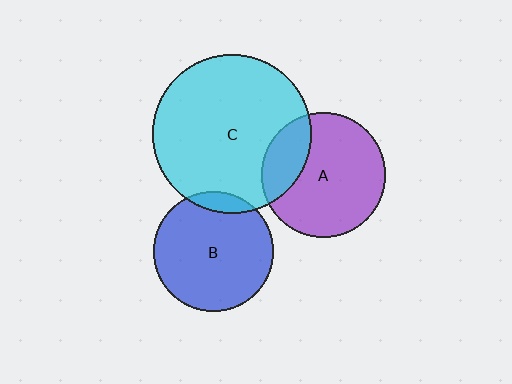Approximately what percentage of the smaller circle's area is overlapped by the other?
Approximately 10%.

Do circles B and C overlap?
Yes.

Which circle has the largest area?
Circle C (cyan).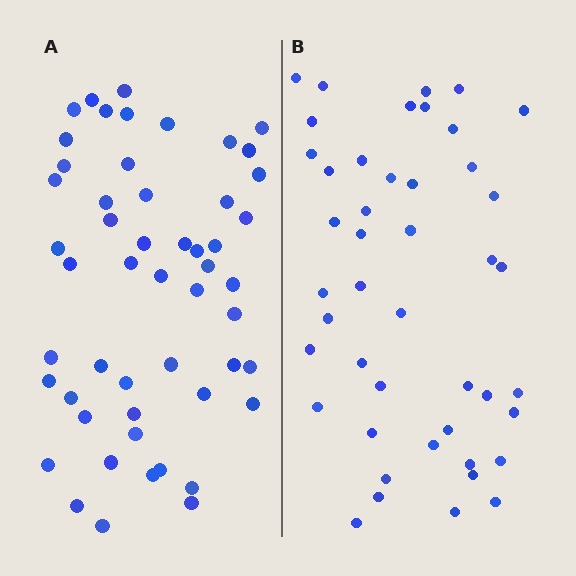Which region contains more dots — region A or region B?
Region A (the left region) has more dots.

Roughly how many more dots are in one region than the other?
Region A has roughly 8 or so more dots than region B.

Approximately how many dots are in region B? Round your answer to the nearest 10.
About 40 dots. (The exact count is 45, which rounds to 40.)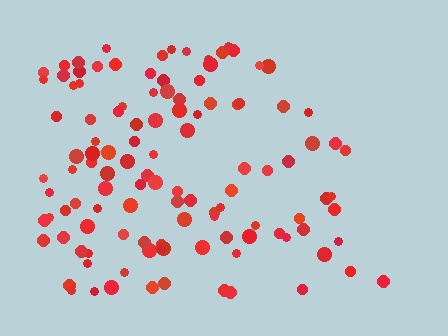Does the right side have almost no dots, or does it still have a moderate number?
Still a moderate number, just noticeably fewer than the left.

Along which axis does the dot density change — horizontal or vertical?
Horizontal.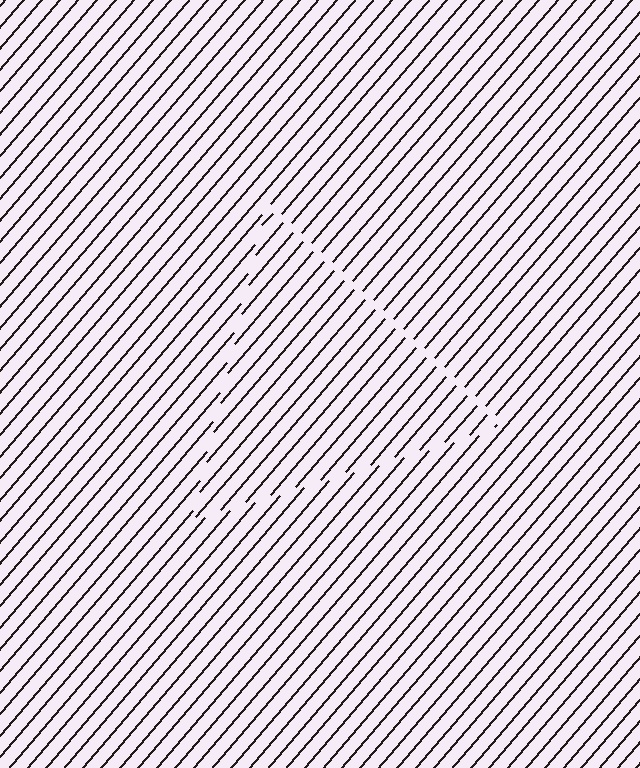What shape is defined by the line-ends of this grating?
An illusory triangle. The interior of the shape contains the same grating, shifted by half a period — the contour is defined by the phase discontinuity where line-ends from the inner and outer gratings abut.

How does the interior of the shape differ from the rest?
The interior of the shape contains the same grating, shifted by half a period — the contour is defined by the phase discontinuity where line-ends from the inner and outer gratings abut.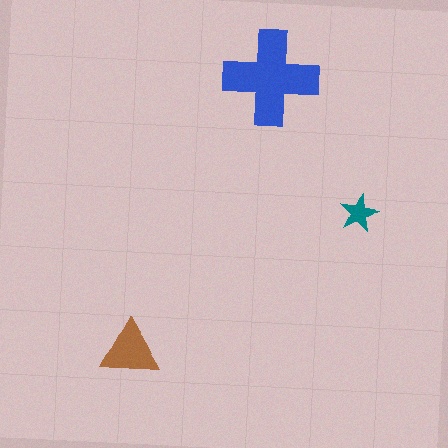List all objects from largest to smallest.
The blue cross, the brown triangle, the teal star.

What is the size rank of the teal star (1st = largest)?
3rd.